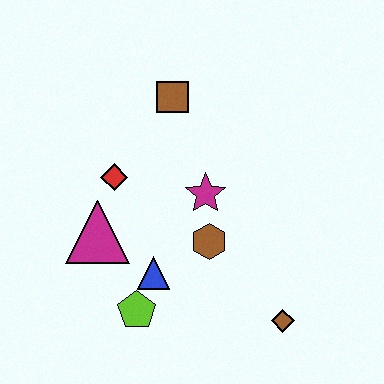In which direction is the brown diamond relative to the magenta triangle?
The brown diamond is to the right of the magenta triangle.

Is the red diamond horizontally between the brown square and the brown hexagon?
No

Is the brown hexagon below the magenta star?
Yes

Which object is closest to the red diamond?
The magenta triangle is closest to the red diamond.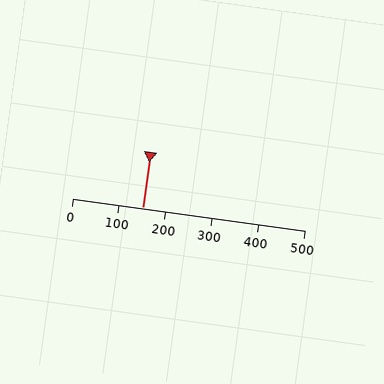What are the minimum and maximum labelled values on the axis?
The axis runs from 0 to 500.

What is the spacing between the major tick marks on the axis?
The major ticks are spaced 100 apart.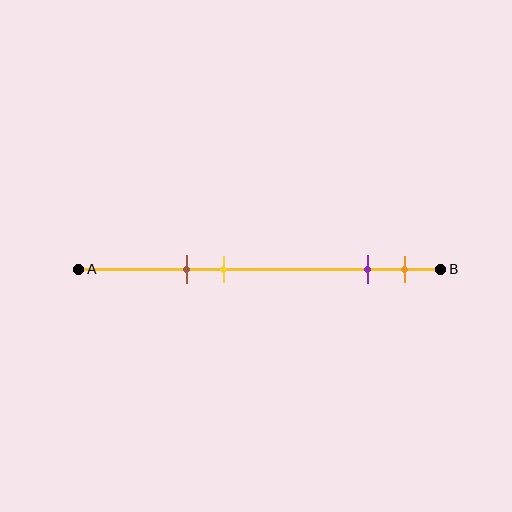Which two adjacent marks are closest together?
The purple and orange marks are the closest adjacent pair.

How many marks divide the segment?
There are 4 marks dividing the segment.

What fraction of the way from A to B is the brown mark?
The brown mark is approximately 30% (0.3) of the way from A to B.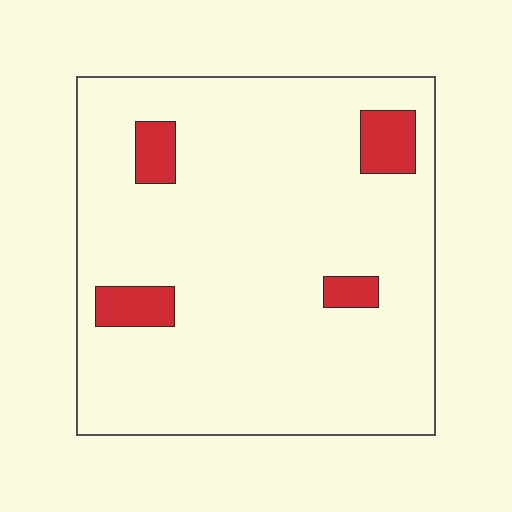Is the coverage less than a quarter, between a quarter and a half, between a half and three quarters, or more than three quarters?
Less than a quarter.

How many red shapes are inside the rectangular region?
4.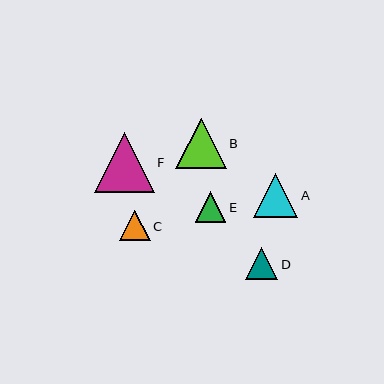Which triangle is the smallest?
Triangle E is the smallest with a size of approximately 30 pixels.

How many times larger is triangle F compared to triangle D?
Triangle F is approximately 1.9 times the size of triangle D.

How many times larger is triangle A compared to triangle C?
Triangle A is approximately 1.4 times the size of triangle C.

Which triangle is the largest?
Triangle F is the largest with a size of approximately 60 pixels.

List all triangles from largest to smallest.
From largest to smallest: F, B, A, D, C, E.